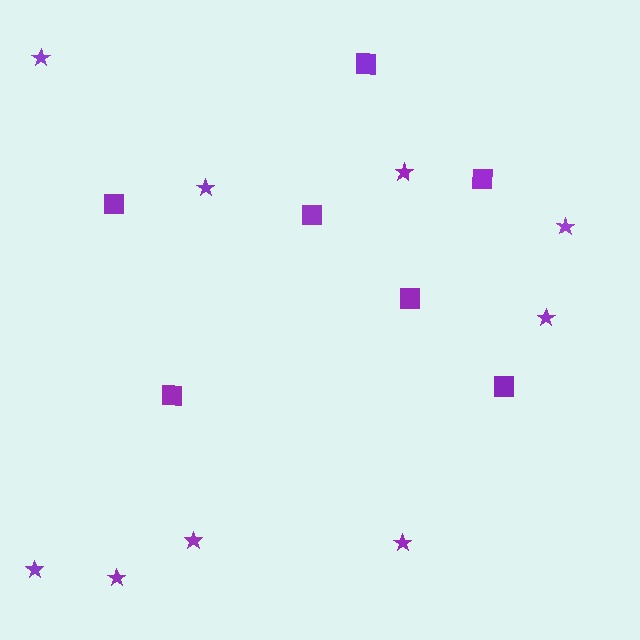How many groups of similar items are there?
There are 2 groups: one group of squares (7) and one group of stars (9).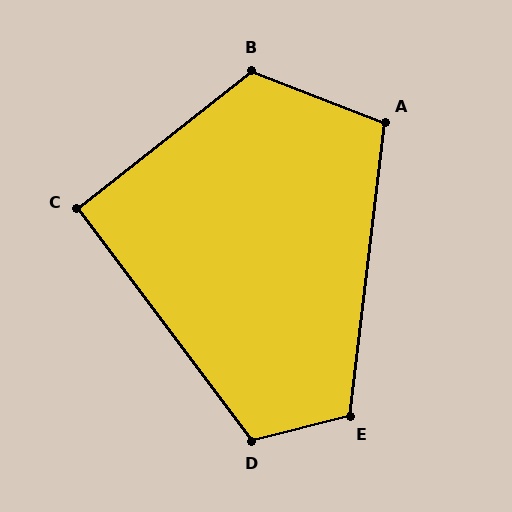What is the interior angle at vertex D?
Approximately 112 degrees (obtuse).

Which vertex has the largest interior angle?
B, at approximately 120 degrees.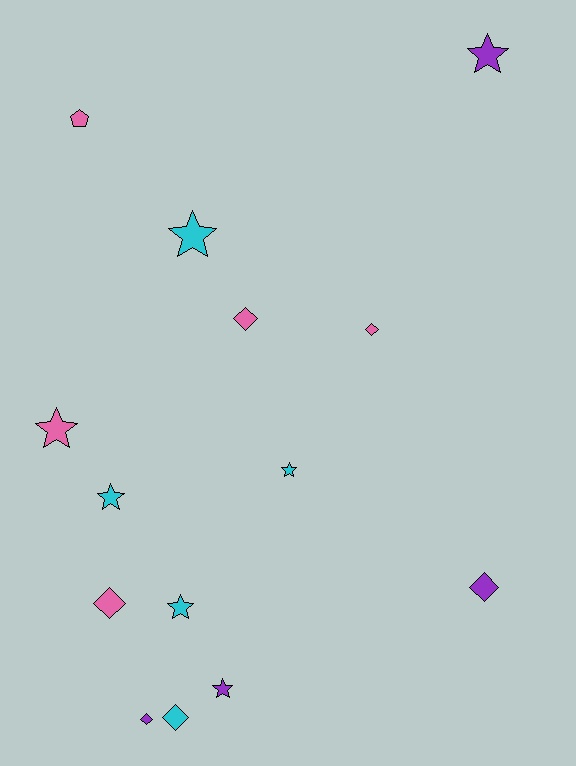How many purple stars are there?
There are 2 purple stars.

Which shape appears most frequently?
Star, with 7 objects.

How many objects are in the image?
There are 14 objects.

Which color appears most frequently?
Pink, with 5 objects.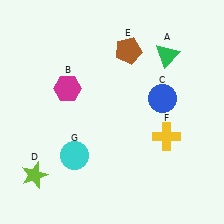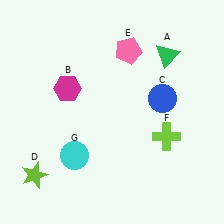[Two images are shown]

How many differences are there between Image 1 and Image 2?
There are 2 differences between the two images.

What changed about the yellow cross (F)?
In Image 1, F is yellow. In Image 2, it changed to lime.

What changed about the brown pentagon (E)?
In Image 1, E is brown. In Image 2, it changed to pink.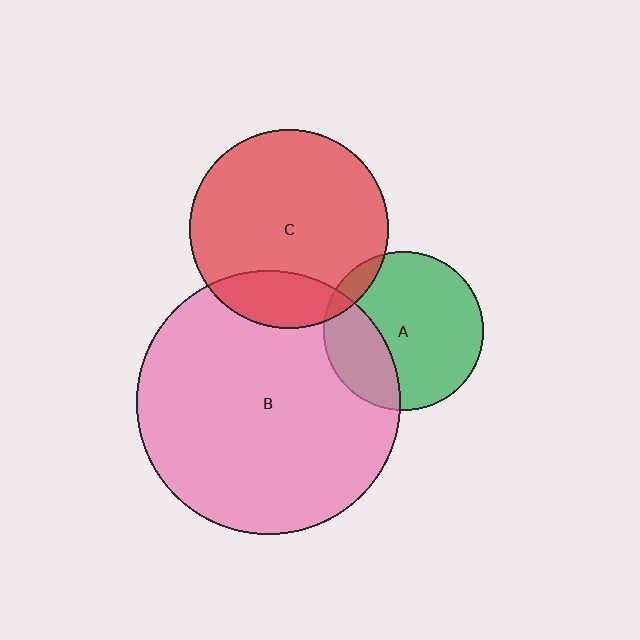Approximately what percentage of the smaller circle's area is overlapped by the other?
Approximately 10%.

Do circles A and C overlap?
Yes.